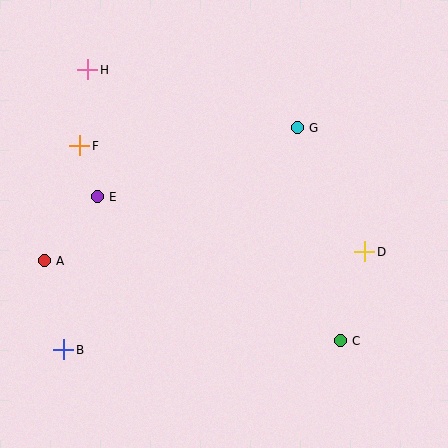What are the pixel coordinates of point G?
Point G is at (297, 128).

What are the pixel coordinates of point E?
Point E is at (97, 197).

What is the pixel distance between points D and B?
The distance between D and B is 317 pixels.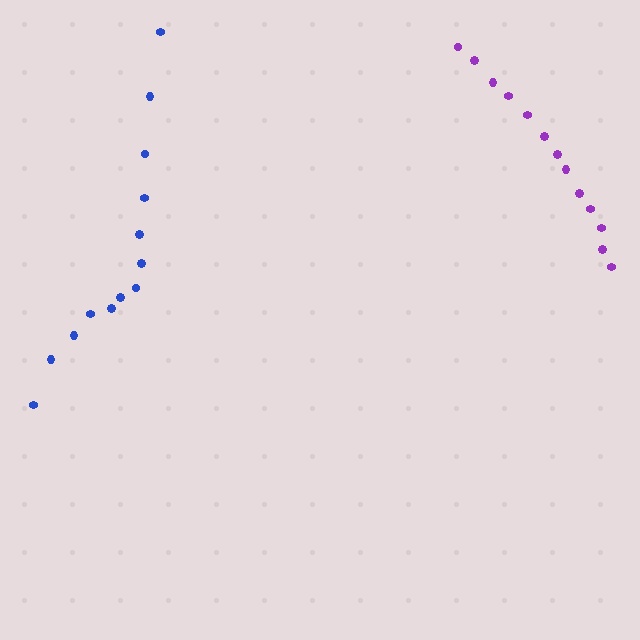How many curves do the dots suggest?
There are 2 distinct paths.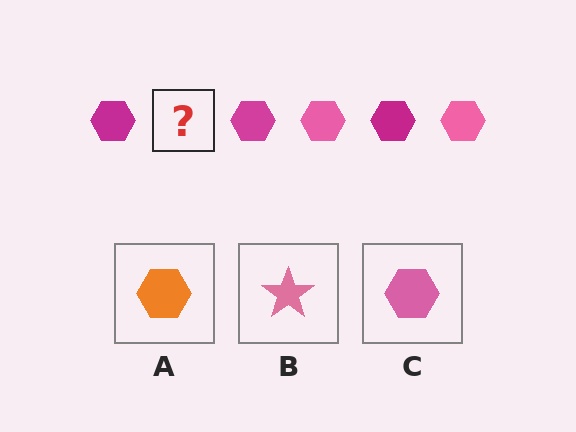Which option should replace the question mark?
Option C.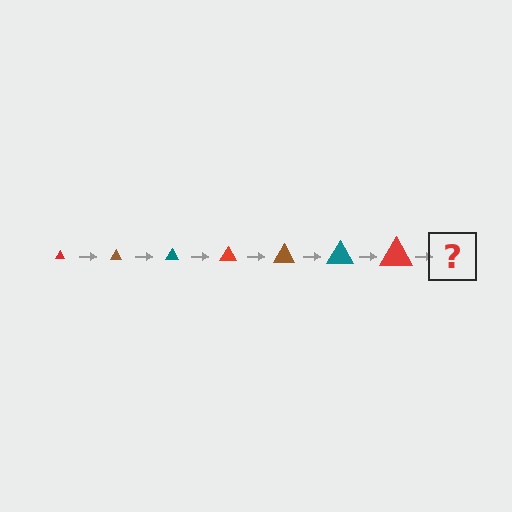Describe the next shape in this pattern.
It should be a brown triangle, larger than the previous one.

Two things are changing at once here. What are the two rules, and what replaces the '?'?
The two rules are that the triangle grows larger each step and the color cycles through red, brown, and teal. The '?' should be a brown triangle, larger than the previous one.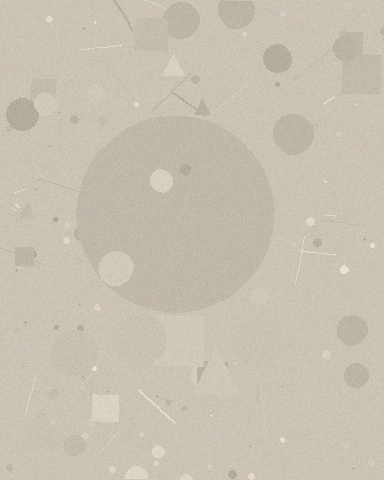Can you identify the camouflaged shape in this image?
The camouflaged shape is a circle.